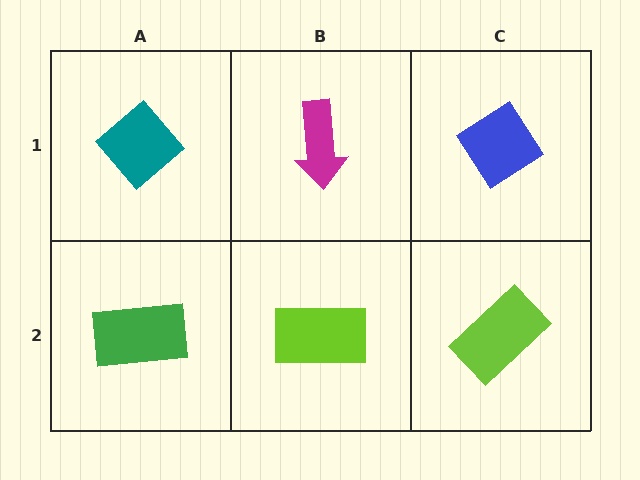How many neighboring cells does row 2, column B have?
3.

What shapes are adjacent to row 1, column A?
A green rectangle (row 2, column A), a magenta arrow (row 1, column B).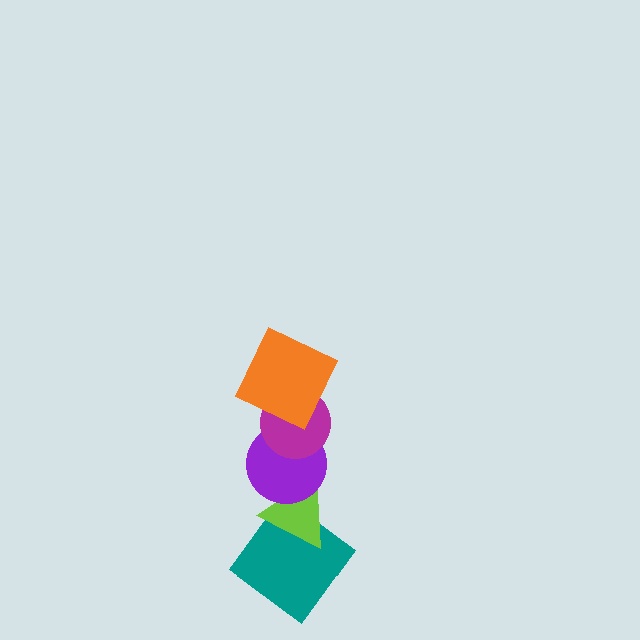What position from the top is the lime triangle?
The lime triangle is 4th from the top.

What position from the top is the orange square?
The orange square is 1st from the top.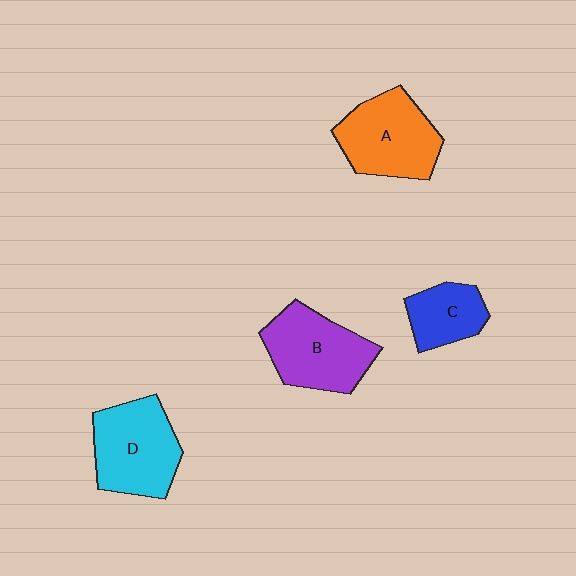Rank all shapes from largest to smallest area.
From largest to smallest: D (cyan), A (orange), B (purple), C (blue).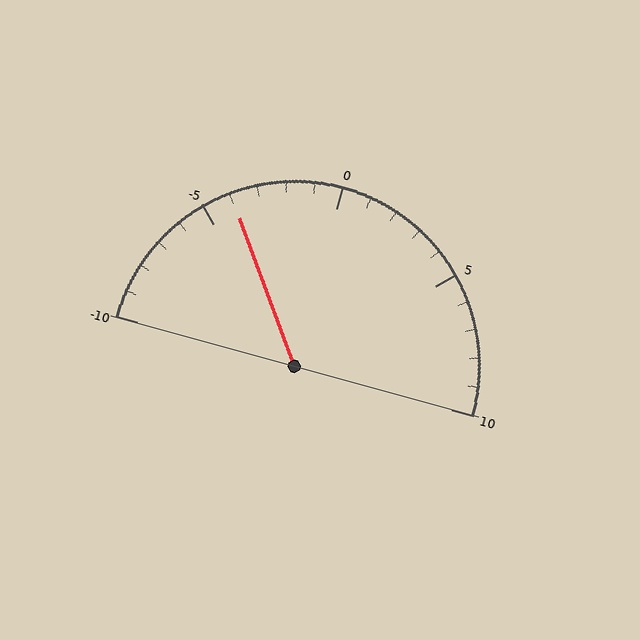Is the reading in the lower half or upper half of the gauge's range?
The reading is in the lower half of the range (-10 to 10).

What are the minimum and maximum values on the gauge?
The gauge ranges from -10 to 10.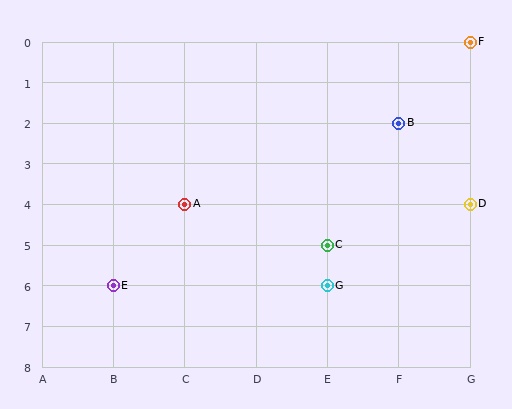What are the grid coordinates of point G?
Point G is at grid coordinates (E, 6).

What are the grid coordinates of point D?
Point D is at grid coordinates (G, 4).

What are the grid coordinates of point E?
Point E is at grid coordinates (B, 6).